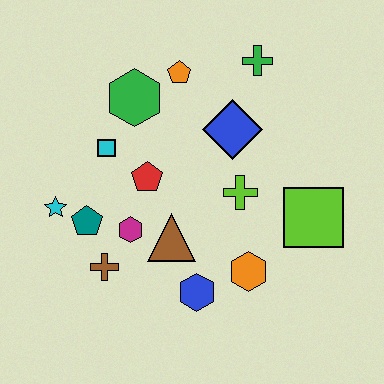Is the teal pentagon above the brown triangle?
Yes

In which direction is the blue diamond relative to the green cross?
The blue diamond is below the green cross.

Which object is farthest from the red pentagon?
The lime square is farthest from the red pentagon.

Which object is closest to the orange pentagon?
The green hexagon is closest to the orange pentagon.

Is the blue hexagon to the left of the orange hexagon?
Yes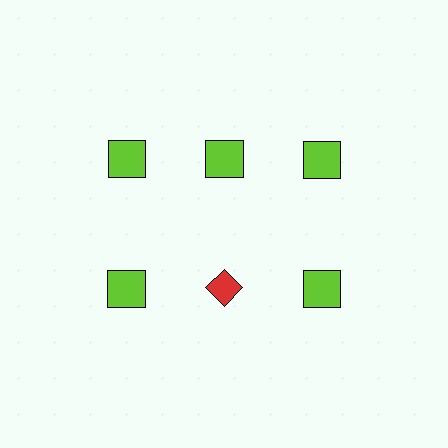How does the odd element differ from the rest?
It differs in both color (red instead of lime) and shape (diamond instead of square).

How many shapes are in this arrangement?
There are 6 shapes arranged in a grid pattern.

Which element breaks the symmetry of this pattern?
The red diamond in the second row, second from left column breaks the symmetry. All other shapes are lime squares.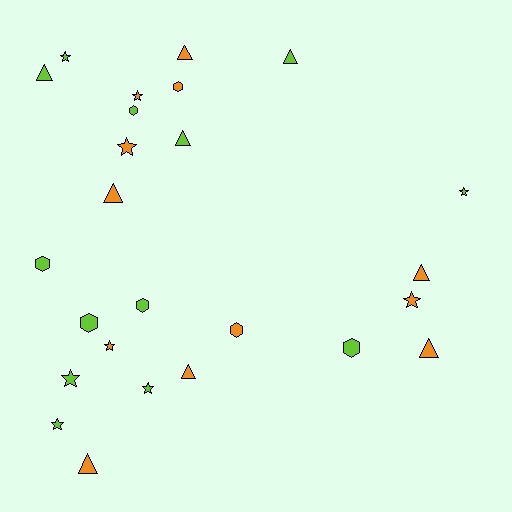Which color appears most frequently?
Lime, with 13 objects.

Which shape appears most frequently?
Star, with 9 objects.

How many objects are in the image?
There are 25 objects.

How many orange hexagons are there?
There are 2 orange hexagons.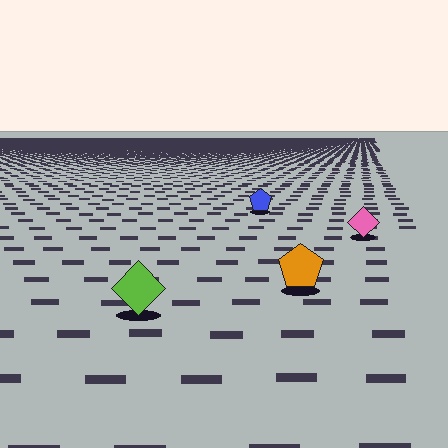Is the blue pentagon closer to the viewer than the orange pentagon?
No. The orange pentagon is closer — you can tell from the texture gradient: the ground texture is coarser near it.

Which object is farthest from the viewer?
The blue pentagon is farthest from the viewer. It appears smaller and the ground texture around it is denser.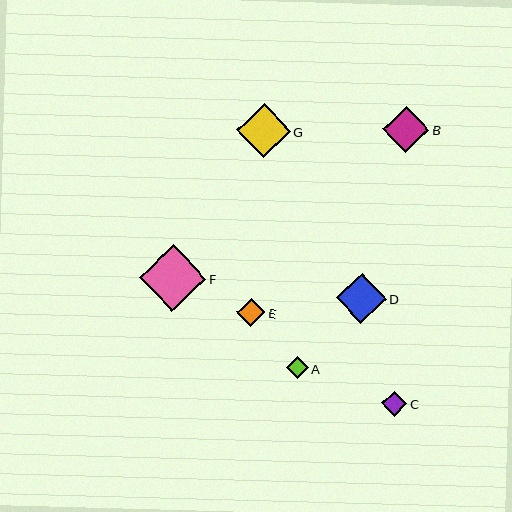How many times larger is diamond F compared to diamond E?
Diamond F is approximately 2.4 times the size of diamond E.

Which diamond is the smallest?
Diamond A is the smallest with a size of approximately 22 pixels.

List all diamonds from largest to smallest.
From largest to smallest: F, G, D, B, E, C, A.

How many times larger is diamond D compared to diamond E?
Diamond D is approximately 1.8 times the size of diamond E.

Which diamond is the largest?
Diamond F is the largest with a size of approximately 66 pixels.